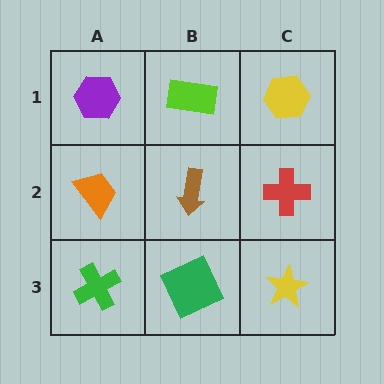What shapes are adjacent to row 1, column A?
An orange trapezoid (row 2, column A), a lime rectangle (row 1, column B).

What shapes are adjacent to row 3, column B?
A brown arrow (row 2, column B), a green cross (row 3, column A), a yellow star (row 3, column C).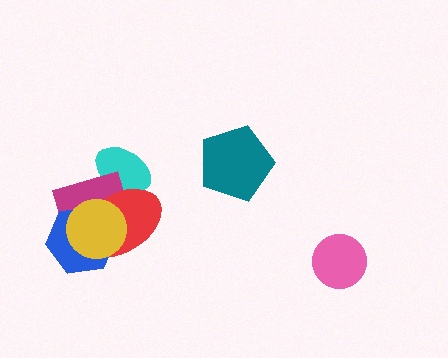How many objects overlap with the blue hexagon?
3 objects overlap with the blue hexagon.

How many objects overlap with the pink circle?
0 objects overlap with the pink circle.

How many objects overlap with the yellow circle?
3 objects overlap with the yellow circle.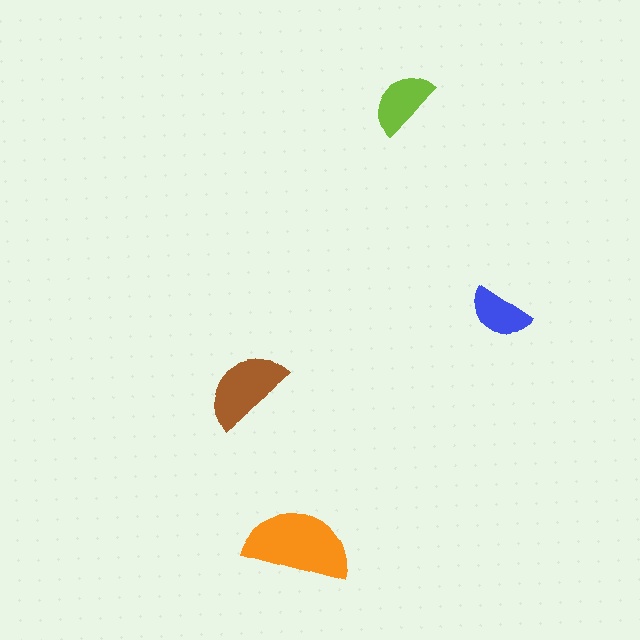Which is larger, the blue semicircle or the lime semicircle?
The lime one.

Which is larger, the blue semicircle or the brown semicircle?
The brown one.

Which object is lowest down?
The orange semicircle is bottommost.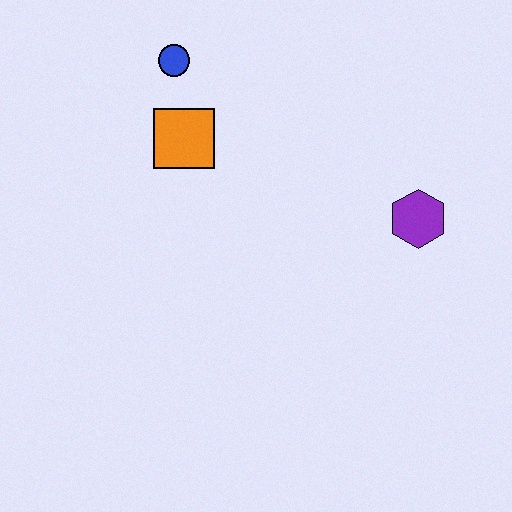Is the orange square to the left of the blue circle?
No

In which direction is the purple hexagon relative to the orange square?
The purple hexagon is to the right of the orange square.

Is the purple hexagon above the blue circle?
No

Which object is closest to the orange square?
The blue circle is closest to the orange square.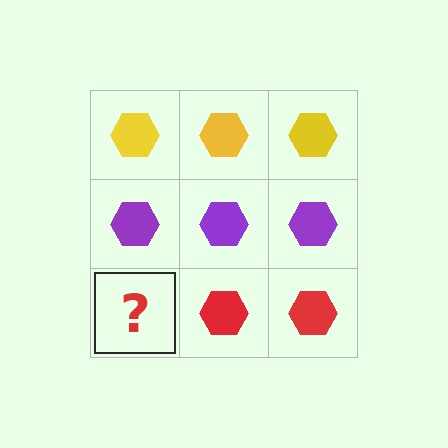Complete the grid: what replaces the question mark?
The question mark should be replaced with a red hexagon.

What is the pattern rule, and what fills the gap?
The rule is that each row has a consistent color. The gap should be filled with a red hexagon.